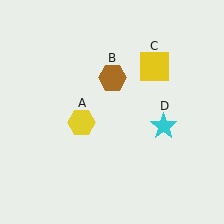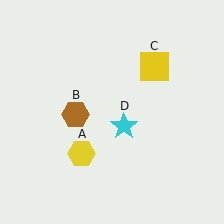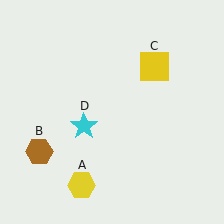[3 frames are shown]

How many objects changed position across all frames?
3 objects changed position: yellow hexagon (object A), brown hexagon (object B), cyan star (object D).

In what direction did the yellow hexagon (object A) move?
The yellow hexagon (object A) moved down.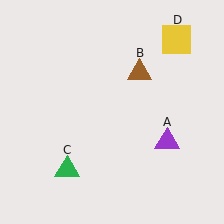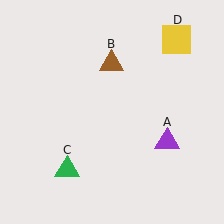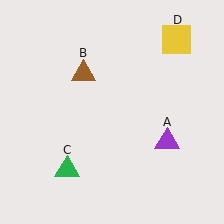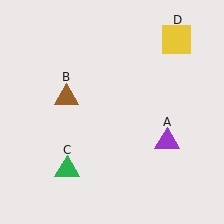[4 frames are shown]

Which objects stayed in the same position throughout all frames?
Purple triangle (object A) and green triangle (object C) and yellow square (object D) remained stationary.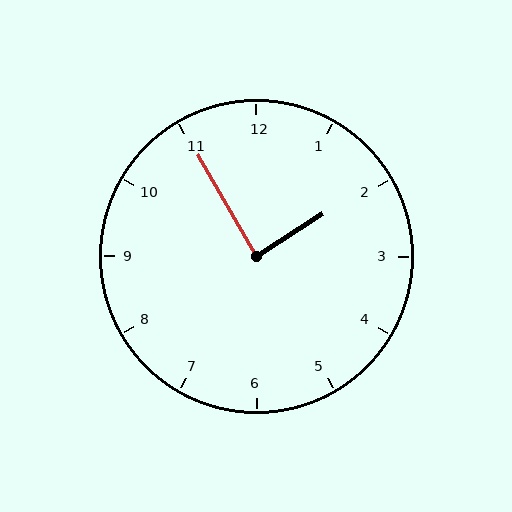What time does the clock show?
1:55.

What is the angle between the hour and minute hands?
Approximately 88 degrees.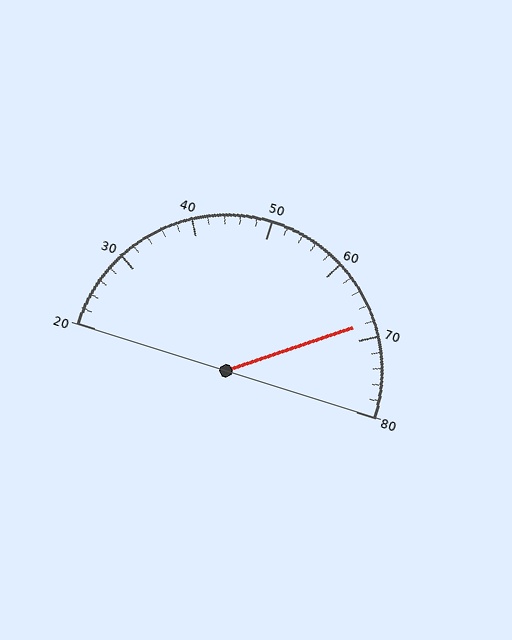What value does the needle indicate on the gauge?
The needle indicates approximately 68.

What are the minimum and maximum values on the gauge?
The gauge ranges from 20 to 80.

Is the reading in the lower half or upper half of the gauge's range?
The reading is in the upper half of the range (20 to 80).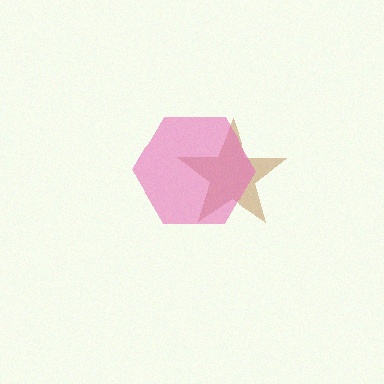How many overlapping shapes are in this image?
There are 2 overlapping shapes in the image.